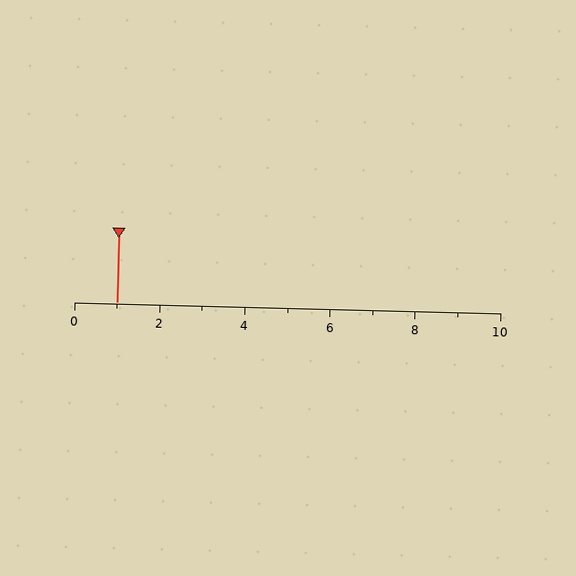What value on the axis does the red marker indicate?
The marker indicates approximately 1.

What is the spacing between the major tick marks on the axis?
The major ticks are spaced 2 apart.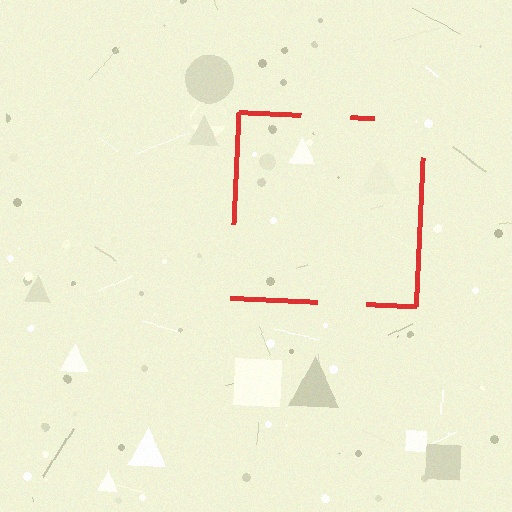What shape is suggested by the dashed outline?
The dashed outline suggests a square.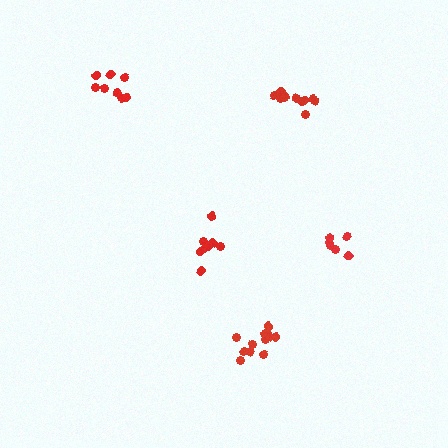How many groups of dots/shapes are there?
There are 5 groups.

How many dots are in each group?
Group 1: 11 dots, Group 2: 8 dots, Group 3: 6 dots, Group 4: 12 dots, Group 5: 8 dots (45 total).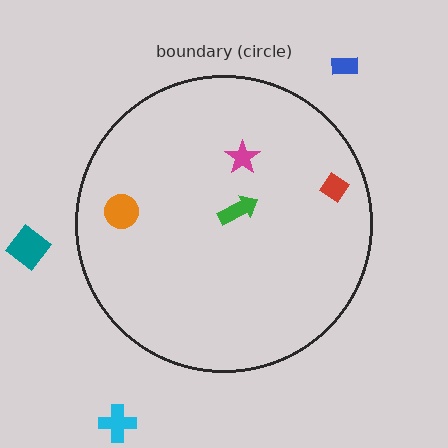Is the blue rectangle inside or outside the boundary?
Outside.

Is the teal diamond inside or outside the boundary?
Outside.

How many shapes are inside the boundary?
4 inside, 3 outside.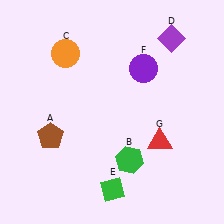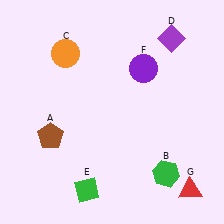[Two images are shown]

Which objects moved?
The objects that moved are: the green hexagon (B), the green diamond (E), the red triangle (G).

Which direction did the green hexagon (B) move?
The green hexagon (B) moved right.